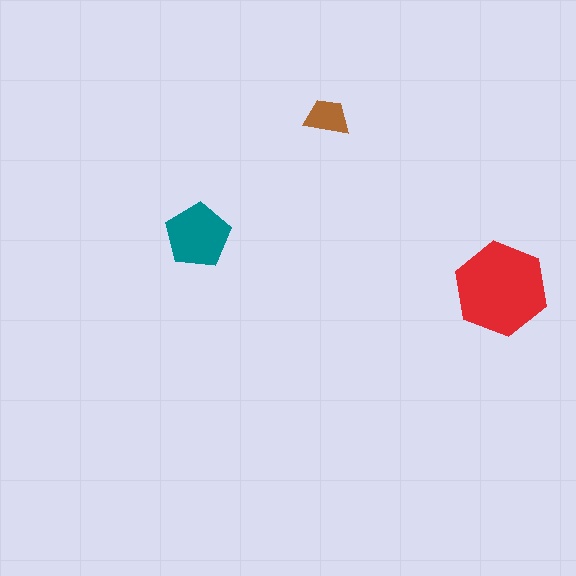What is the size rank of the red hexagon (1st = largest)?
1st.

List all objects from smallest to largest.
The brown trapezoid, the teal pentagon, the red hexagon.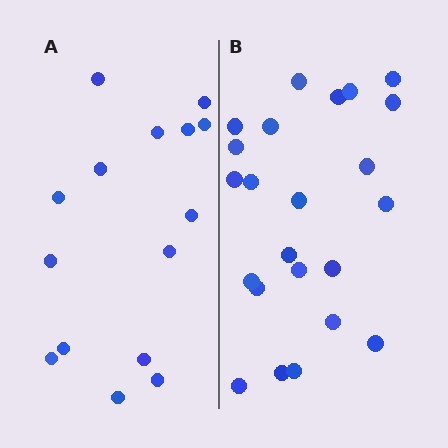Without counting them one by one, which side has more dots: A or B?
Region B (the right region) has more dots.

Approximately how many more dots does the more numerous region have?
Region B has roughly 8 or so more dots than region A.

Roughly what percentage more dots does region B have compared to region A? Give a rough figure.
About 55% more.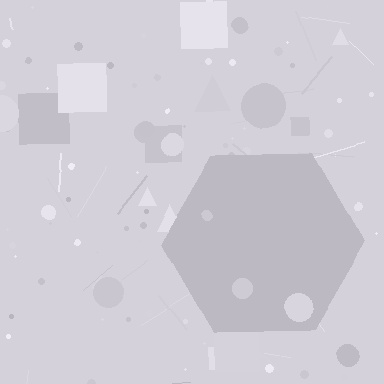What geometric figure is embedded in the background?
A hexagon is embedded in the background.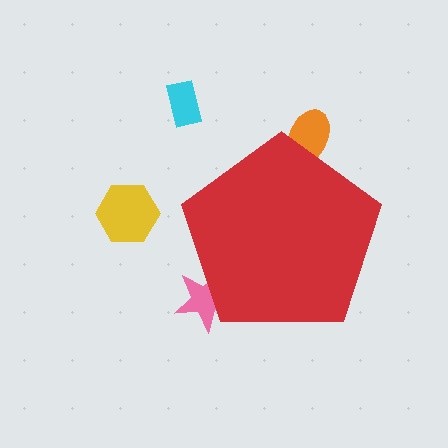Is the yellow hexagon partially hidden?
No, the yellow hexagon is fully visible.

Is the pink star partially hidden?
Yes, the pink star is partially hidden behind the red pentagon.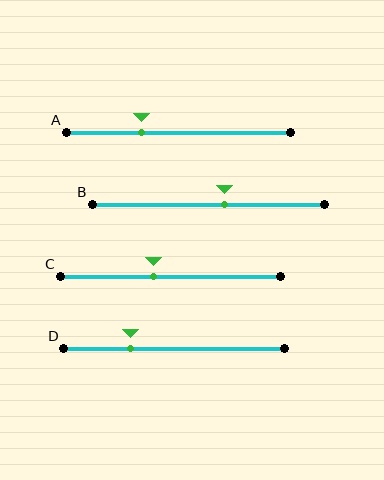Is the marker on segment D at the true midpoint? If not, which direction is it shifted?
No, the marker on segment D is shifted to the left by about 20% of the segment length.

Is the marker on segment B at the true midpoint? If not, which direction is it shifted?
No, the marker on segment B is shifted to the right by about 7% of the segment length.